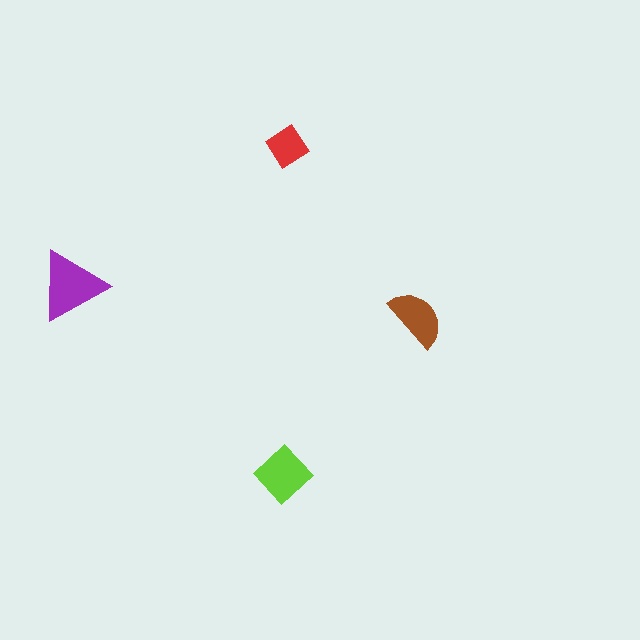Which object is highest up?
The red diamond is topmost.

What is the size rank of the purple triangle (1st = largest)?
1st.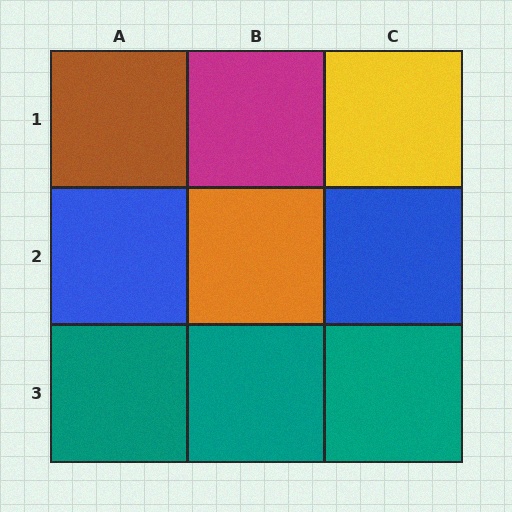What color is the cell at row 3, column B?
Teal.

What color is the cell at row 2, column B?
Orange.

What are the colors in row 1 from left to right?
Brown, magenta, yellow.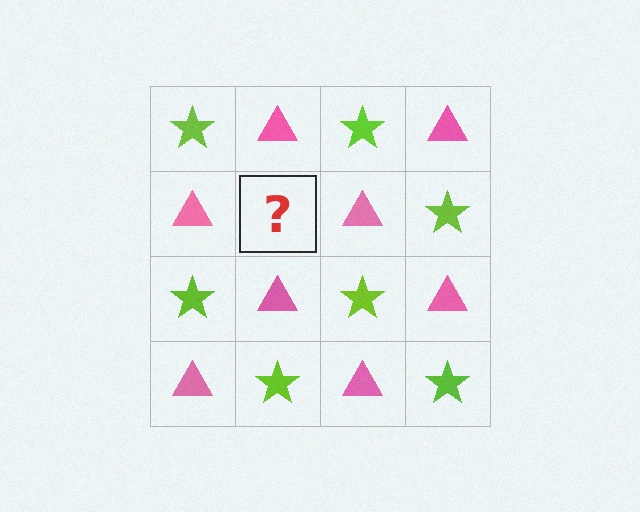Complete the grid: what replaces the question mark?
The question mark should be replaced with a lime star.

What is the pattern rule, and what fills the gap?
The rule is that it alternates lime star and pink triangle in a checkerboard pattern. The gap should be filled with a lime star.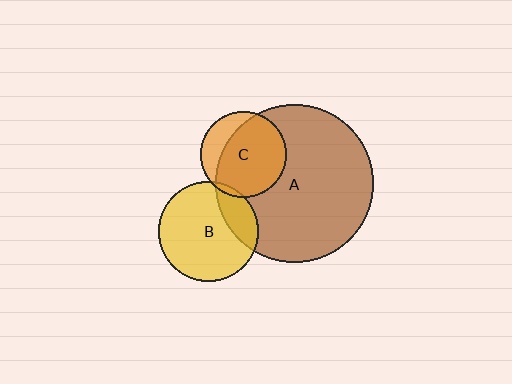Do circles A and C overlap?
Yes.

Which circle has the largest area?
Circle A (brown).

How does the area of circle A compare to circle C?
Approximately 3.4 times.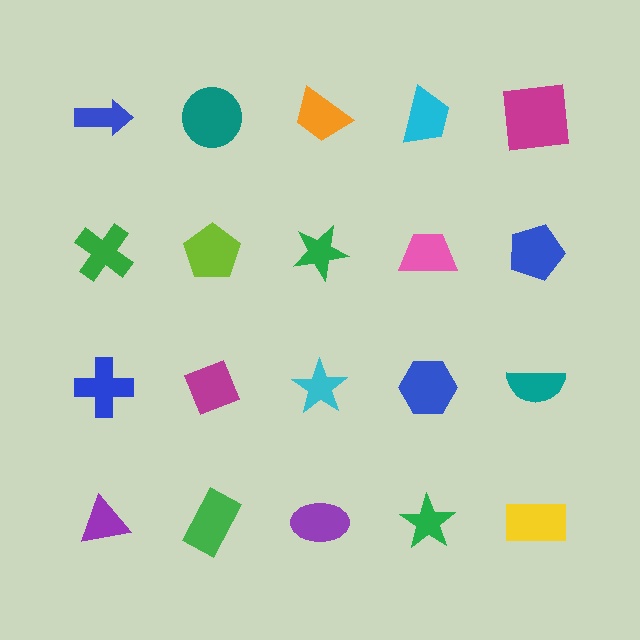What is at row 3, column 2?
A magenta diamond.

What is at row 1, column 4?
A cyan trapezoid.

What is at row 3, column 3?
A cyan star.